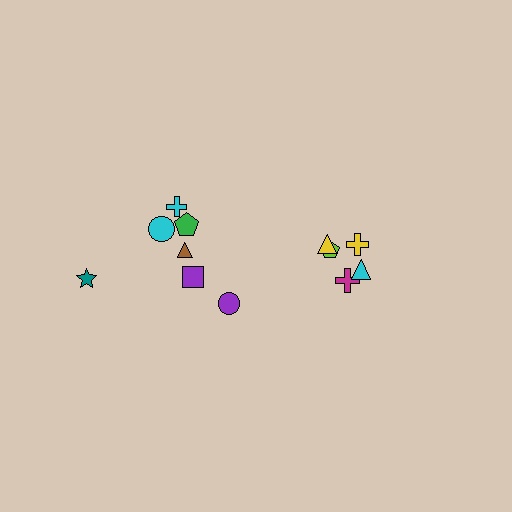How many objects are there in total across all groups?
There are 12 objects.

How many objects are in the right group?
There are 5 objects.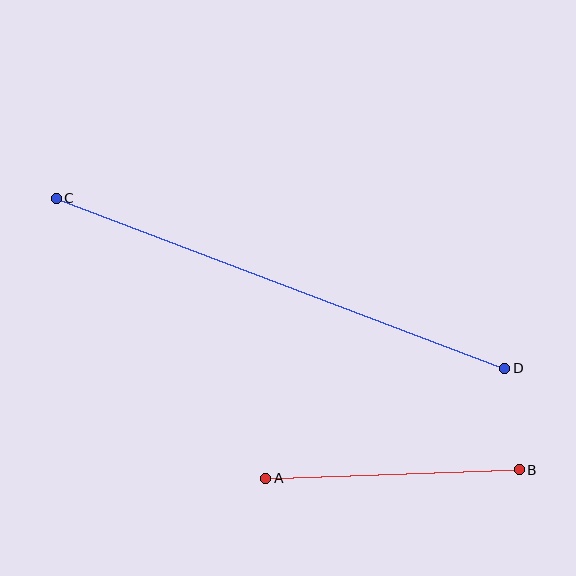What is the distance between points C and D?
The distance is approximately 479 pixels.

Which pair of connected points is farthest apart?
Points C and D are farthest apart.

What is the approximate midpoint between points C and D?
The midpoint is at approximately (280, 283) pixels.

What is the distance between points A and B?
The distance is approximately 254 pixels.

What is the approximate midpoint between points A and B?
The midpoint is at approximately (393, 474) pixels.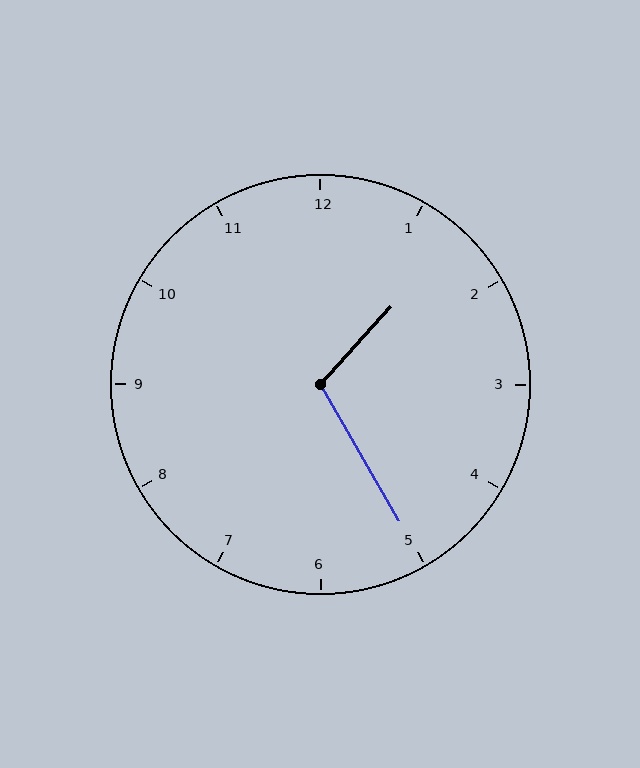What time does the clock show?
1:25.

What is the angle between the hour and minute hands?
Approximately 108 degrees.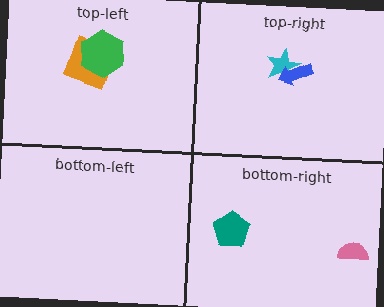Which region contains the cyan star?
The top-right region.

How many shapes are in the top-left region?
2.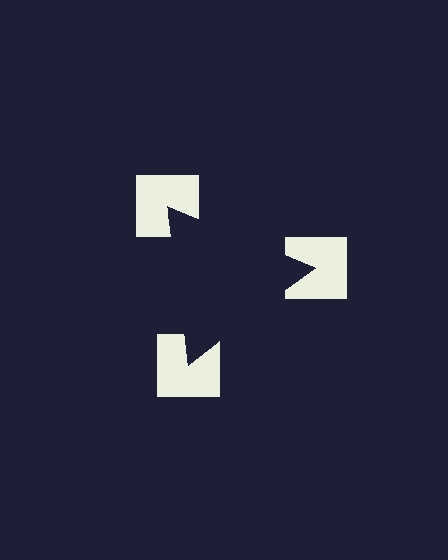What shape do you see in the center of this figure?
An illusory triangle — its edges are inferred from the aligned wedge cuts in the notched squares, not physically drawn.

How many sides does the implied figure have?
3 sides.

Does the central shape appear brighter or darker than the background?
It typically appears slightly darker than the background, even though no actual brightness change is drawn.